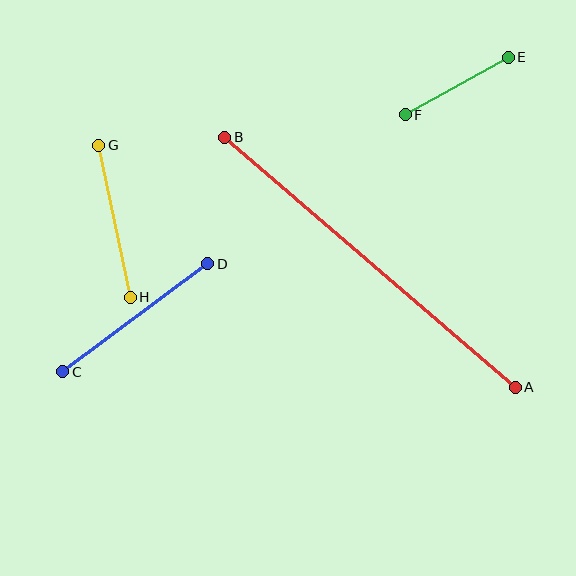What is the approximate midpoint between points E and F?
The midpoint is at approximately (457, 86) pixels.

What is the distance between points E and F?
The distance is approximately 118 pixels.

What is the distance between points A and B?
The distance is approximately 383 pixels.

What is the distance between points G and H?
The distance is approximately 155 pixels.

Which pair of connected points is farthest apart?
Points A and B are farthest apart.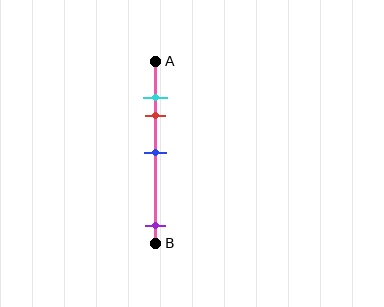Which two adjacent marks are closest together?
The cyan and red marks are the closest adjacent pair.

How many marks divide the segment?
There are 4 marks dividing the segment.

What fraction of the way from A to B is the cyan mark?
The cyan mark is approximately 20% (0.2) of the way from A to B.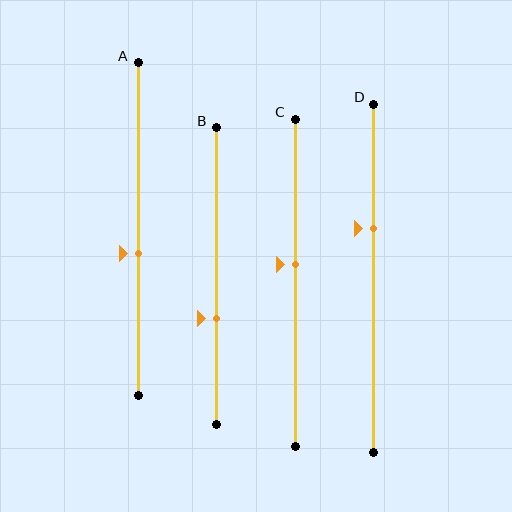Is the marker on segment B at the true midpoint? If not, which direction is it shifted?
No, the marker on segment B is shifted downward by about 14% of the segment length.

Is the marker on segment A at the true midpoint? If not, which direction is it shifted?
No, the marker on segment A is shifted downward by about 7% of the segment length.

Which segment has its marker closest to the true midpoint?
Segment C has its marker closest to the true midpoint.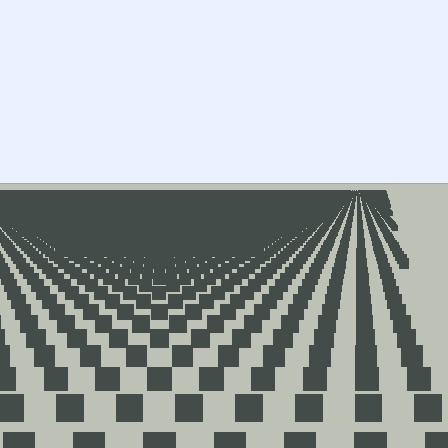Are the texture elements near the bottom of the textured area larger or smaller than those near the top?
Larger. Near the bottom, elements are closer to the viewer and appear at a bigger on-screen size.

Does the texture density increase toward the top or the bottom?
Density increases toward the top.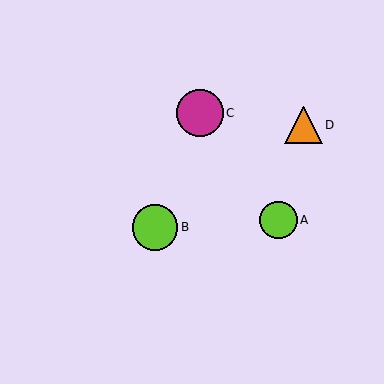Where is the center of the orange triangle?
The center of the orange triangle is at (303, 125).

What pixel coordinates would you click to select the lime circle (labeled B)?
Click at (155, 227) to select the lime circle B.